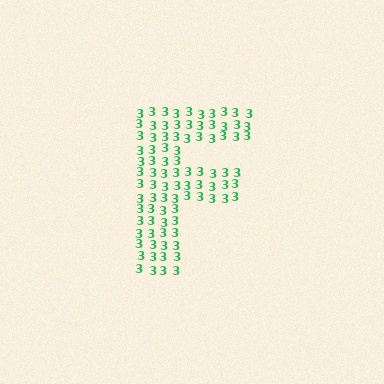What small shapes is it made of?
It is made of small digit 3's.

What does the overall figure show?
The overall figure shows the letter F.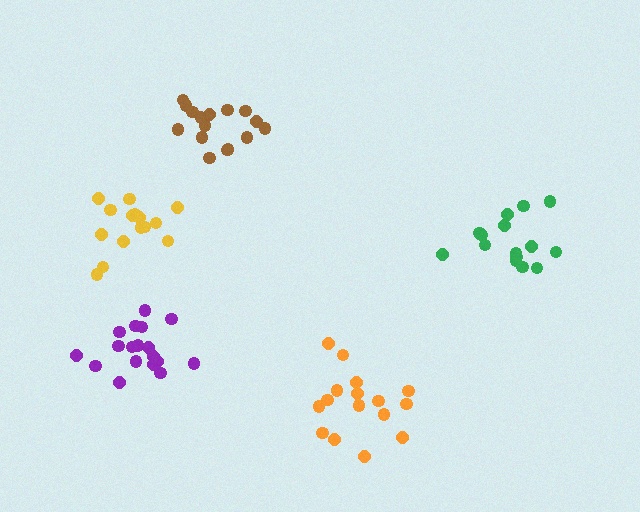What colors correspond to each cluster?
The clusters are colored: brown, green, orange, yellow, purple.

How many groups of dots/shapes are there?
There are 5 groups.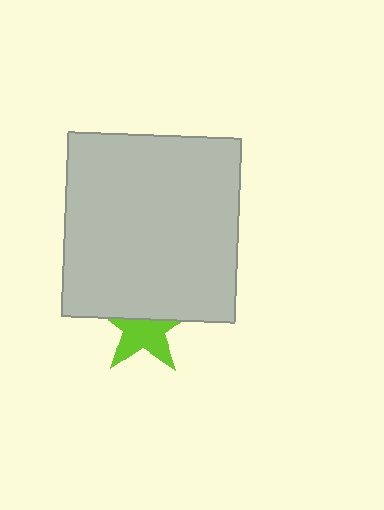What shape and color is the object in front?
The object in front is a light gray rectangle.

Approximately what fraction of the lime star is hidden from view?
Roughly 44% of the lime star is hidden behind the light gray rectangle.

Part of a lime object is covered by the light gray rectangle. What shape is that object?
It is a star.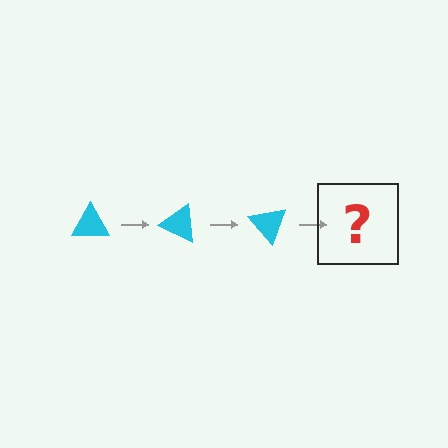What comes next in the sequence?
The next element should be a cyan triangle rotated 75 degrees.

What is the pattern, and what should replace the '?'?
The pattern is that the triangle rotates 25 degrees each step. The '?' should be a cyan triangle rotated 75 degrees.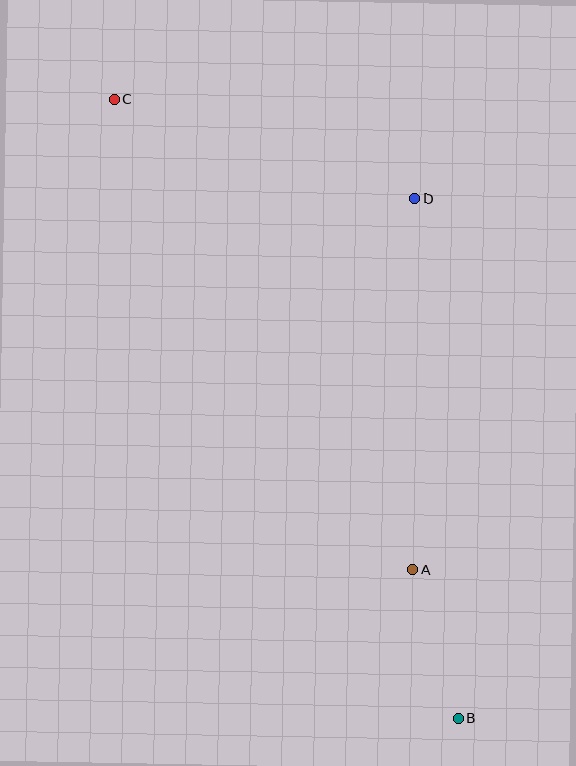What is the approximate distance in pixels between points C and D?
The distance between C and D is approximately 317 pixels.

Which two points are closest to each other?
Points A and B are closest to each other.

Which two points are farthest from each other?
Points B and C are farthest from each other.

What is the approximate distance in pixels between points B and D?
The distance between B and D is approximately 522 pixels.